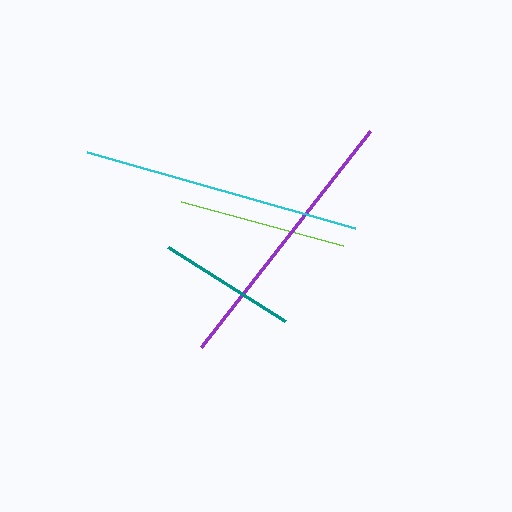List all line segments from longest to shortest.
From longest to shortest: cyan, purple, lime, teal.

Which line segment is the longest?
The cyan line is the longest at approximately 279 pixels.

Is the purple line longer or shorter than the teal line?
The purple line is longer than the teal line.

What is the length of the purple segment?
The purple segment is approximately 274 pixels long.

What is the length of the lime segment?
The lime segment is approximately 167 pixels long.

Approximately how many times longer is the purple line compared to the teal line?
The purple line is approximately 2.0 times the length of the teal line.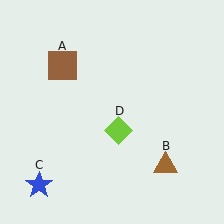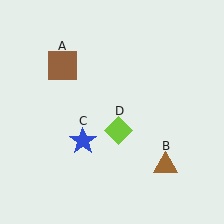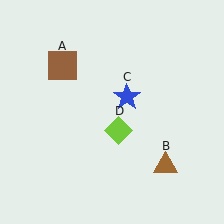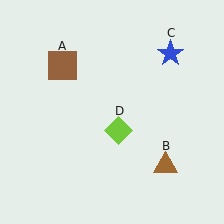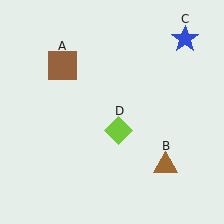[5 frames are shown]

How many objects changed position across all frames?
1 object changed position: blue star (object C).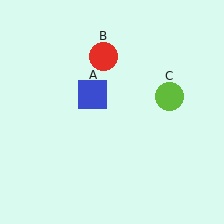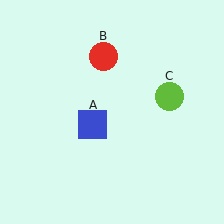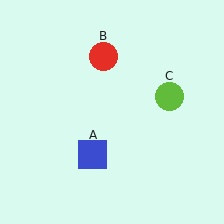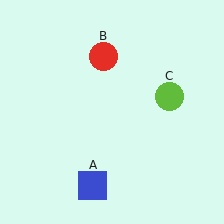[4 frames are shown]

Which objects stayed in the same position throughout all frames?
Red circle (object B) and lime circle (object C) remained stationary.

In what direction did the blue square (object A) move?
The blue square (object A) moved down.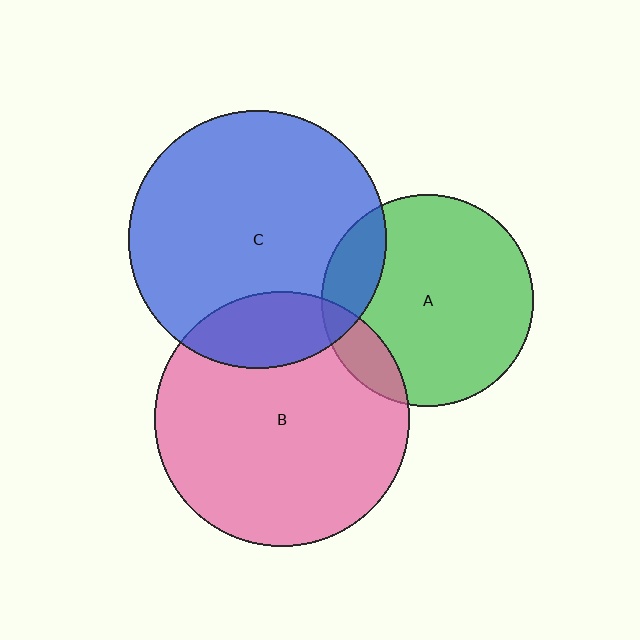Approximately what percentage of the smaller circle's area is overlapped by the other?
Approximately 10%.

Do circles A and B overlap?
Yes.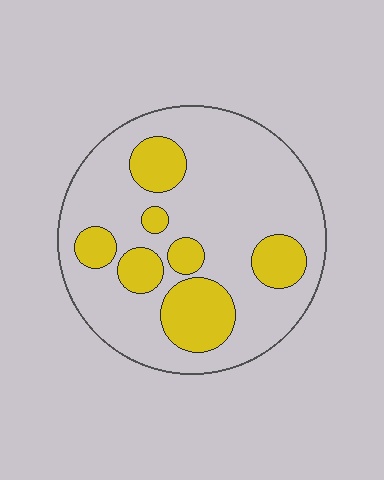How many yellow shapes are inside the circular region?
7.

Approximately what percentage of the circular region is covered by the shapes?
Approximately 25%.